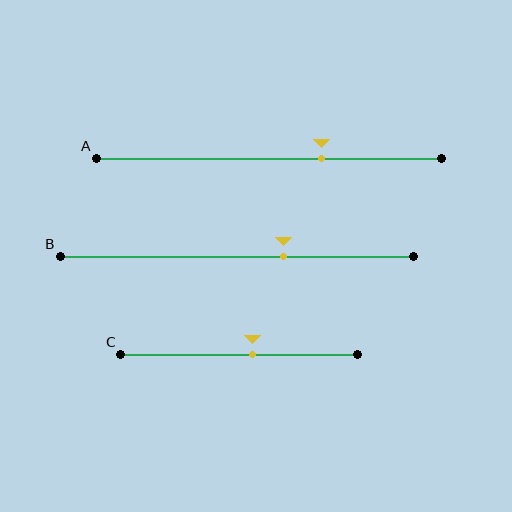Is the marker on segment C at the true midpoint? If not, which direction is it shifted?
No, the marker on segment C is shifted to the right by about 6% of the segment length.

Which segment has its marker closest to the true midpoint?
Segment C has its marker closest to the true midpoint.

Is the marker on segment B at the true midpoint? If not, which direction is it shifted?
No, the marker on segment B is shifted to the right by about 13% of the segment length.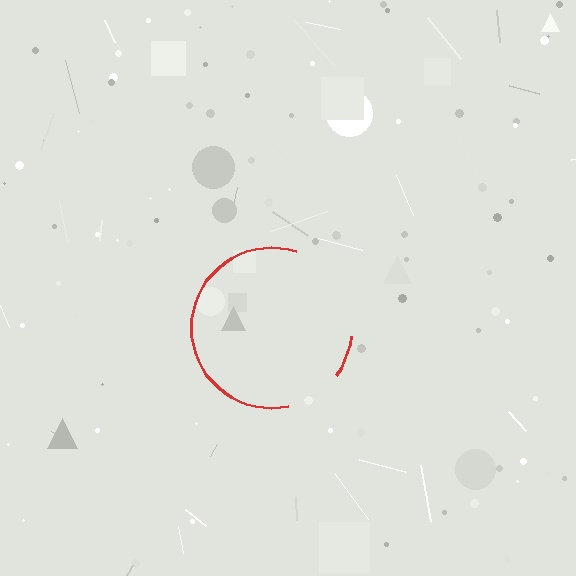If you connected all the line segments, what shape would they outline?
They would outline a circle.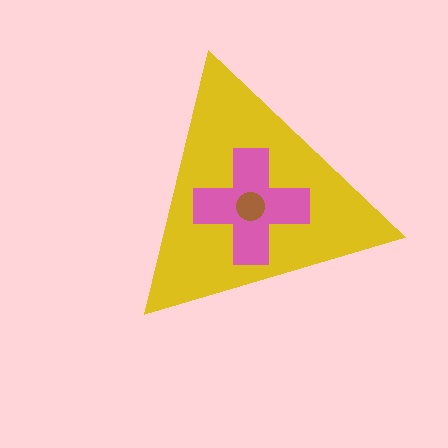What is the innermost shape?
The brown circle.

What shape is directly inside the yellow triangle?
The pink cross.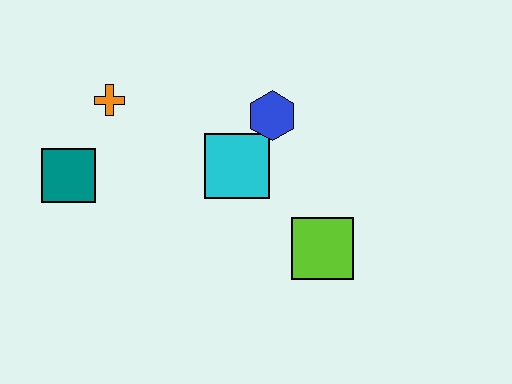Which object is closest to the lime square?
The cyan square is closest to the lime square.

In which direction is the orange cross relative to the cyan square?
The orange cross is to the left of the cyan square.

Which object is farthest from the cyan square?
The teal square is farthest from the cyan square.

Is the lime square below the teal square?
Yes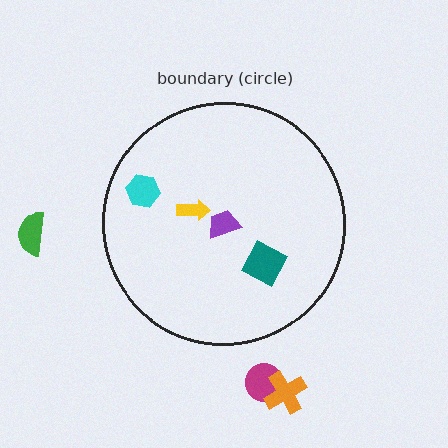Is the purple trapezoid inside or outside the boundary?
Inside.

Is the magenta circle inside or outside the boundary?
Outside.